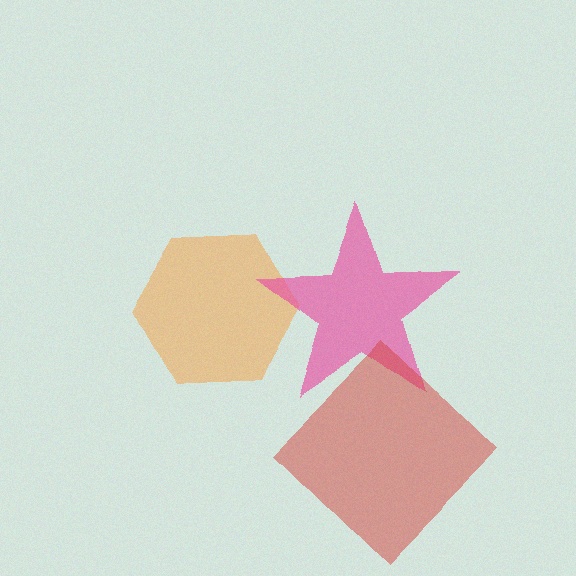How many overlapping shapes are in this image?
There are 3 overlapping shapes in the image.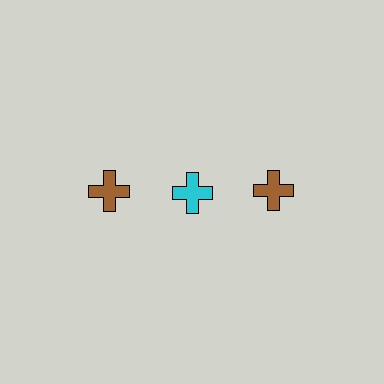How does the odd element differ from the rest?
It has a different color: cyan instead of brown.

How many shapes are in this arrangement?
There are 3 shapes arranged in a grid pattern.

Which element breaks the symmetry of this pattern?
The cyan cross in the top row, second from left column breaks the symmetry. All other shapes are brown crosses.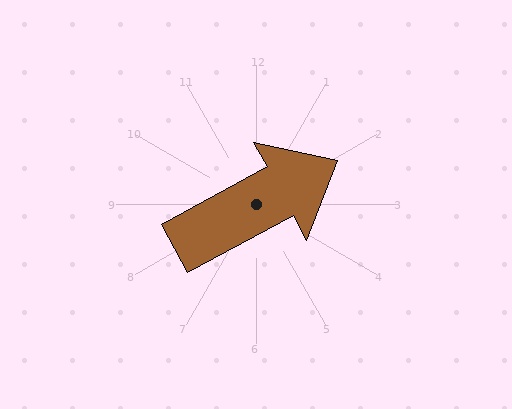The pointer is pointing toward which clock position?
Roughly 2 o'clock.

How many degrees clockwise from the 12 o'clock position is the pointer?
Approximately 62 degrees.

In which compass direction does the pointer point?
Northeast.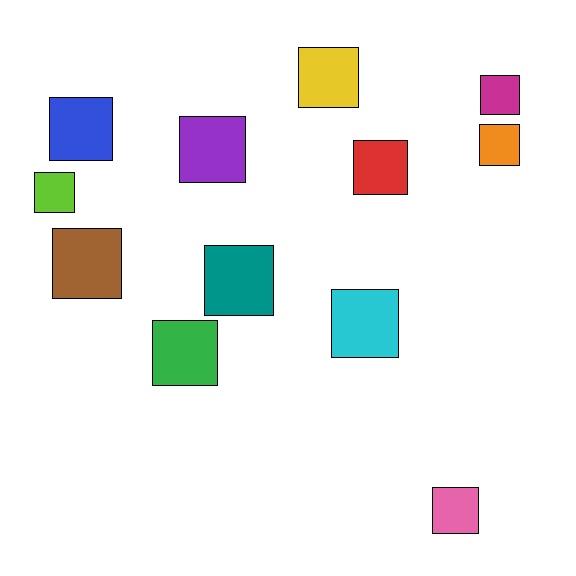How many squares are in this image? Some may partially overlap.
There are 12 squares.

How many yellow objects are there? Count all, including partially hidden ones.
There is 1 yellow object.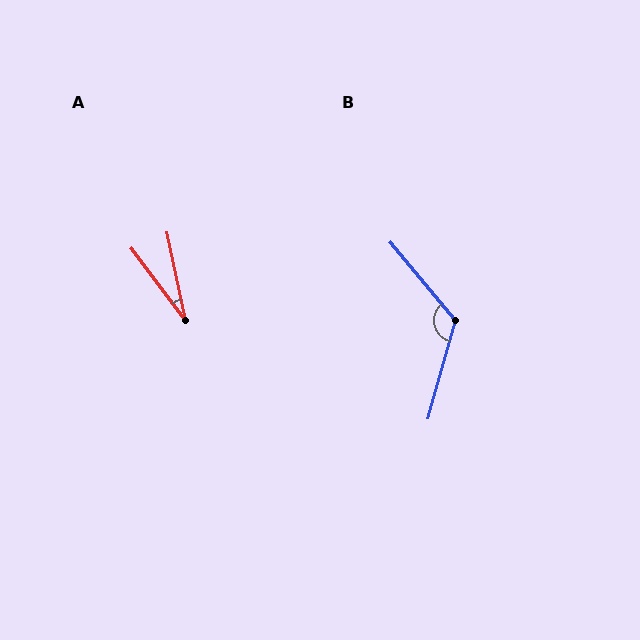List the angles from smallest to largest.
A (25°), B (125°).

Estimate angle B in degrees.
Approximately 125 degrees.